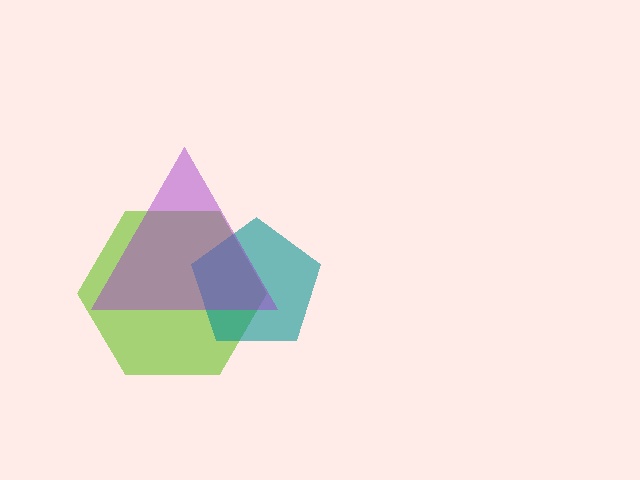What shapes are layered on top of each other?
The layered shapes are: a lime hexagon, a teal pentagon, a purple triangle.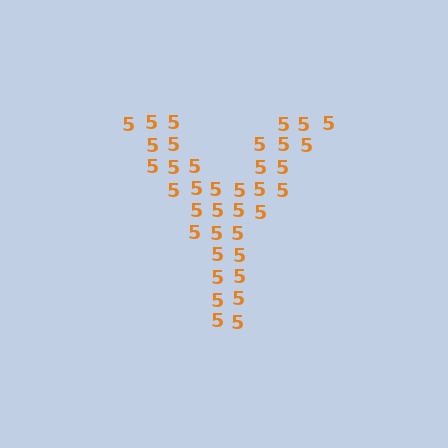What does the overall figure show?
The overall figure shows the letter Y.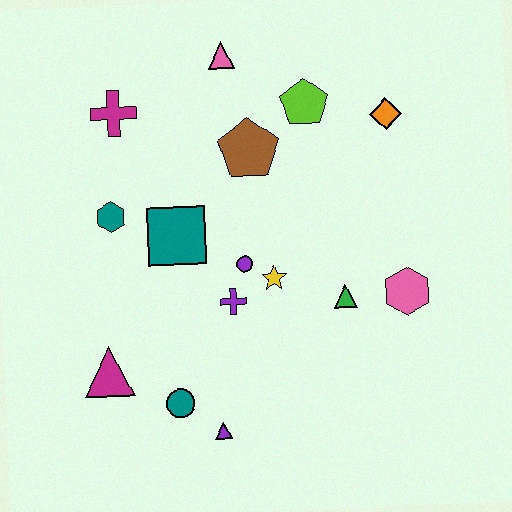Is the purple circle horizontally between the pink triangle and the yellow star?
Yes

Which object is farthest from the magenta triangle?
The orange diamond is farthest from the magenta triangle.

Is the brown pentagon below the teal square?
No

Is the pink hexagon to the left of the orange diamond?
No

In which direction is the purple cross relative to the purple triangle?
The purple cross is above the purple triangle.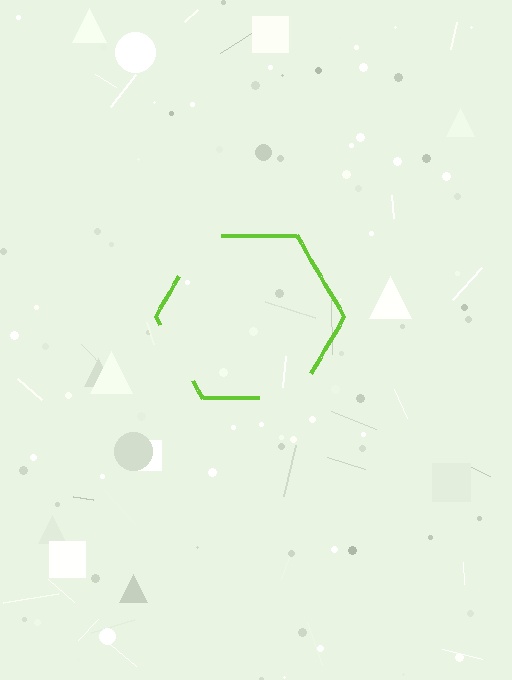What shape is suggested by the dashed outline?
The dashed outline suggests a hexagon.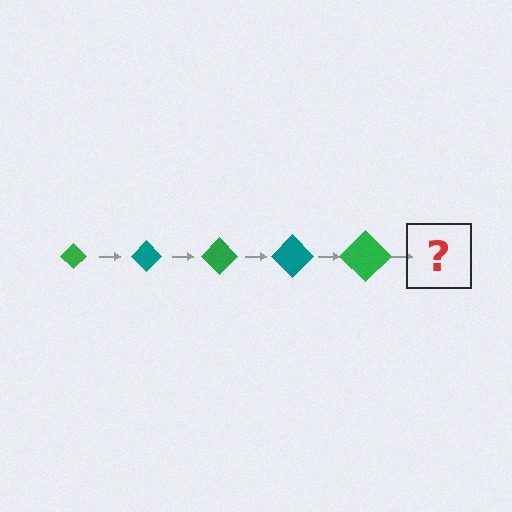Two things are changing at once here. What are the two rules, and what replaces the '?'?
The two rules are that the diamond grows larger each step and the color cycles through green and teal. The '?' should be a teal diamond, larger than the previous one.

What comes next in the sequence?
The next element should be a teal diamond, larger than the previous one.